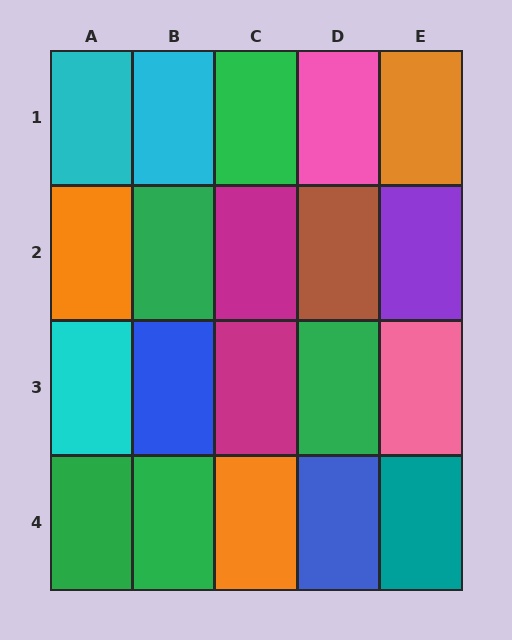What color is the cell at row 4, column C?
Orange.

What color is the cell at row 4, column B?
Green.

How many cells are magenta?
2 cells are magenta.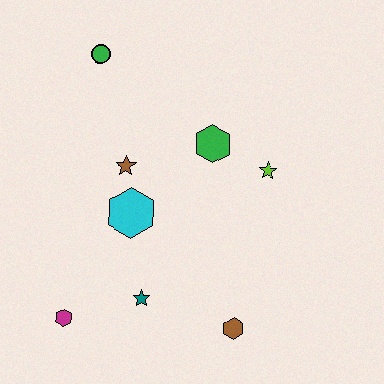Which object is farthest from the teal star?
The green circle is farthest from the teal star.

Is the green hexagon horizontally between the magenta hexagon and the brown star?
No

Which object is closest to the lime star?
The green hexagon is closest to the lime star.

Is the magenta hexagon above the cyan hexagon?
No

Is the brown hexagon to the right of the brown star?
Yes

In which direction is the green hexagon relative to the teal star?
The green hexagon is above the teal star.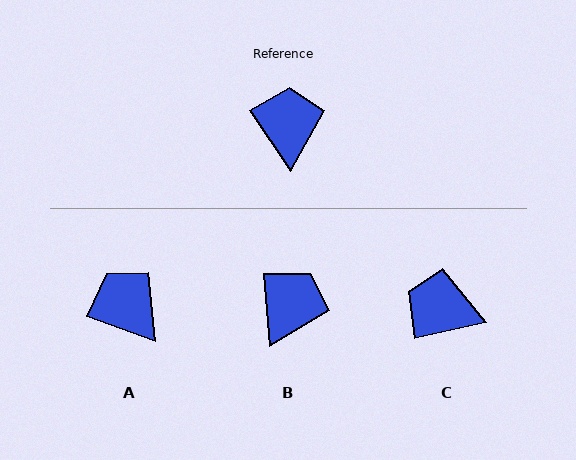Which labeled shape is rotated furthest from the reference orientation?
C, about 68 degrees away.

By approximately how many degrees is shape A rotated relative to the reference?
Approximately 35 degrees counter-clockwise.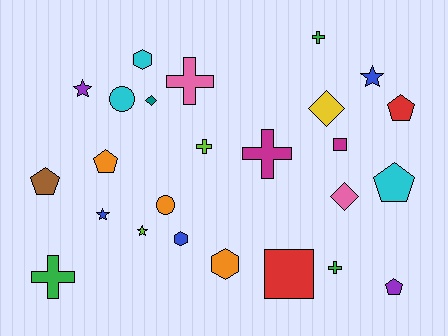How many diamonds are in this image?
There are 3 diamonds.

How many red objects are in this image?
There are 2 red objects.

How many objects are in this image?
There are 25 objects.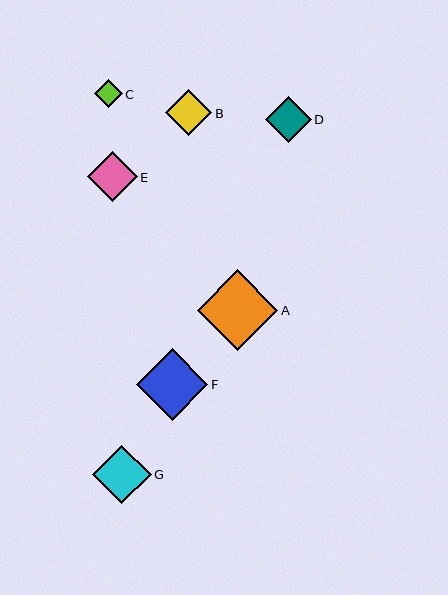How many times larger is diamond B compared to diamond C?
Diamond B is approximately 1.7 times the size of diamond C.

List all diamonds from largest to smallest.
From largest to smallest: A, F, G, E, B, D, C.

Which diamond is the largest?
Diamond A is the largest with a size of approximately 81 pixels.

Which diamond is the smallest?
Diamond C is the smallest with a size of approximately 28 pixels.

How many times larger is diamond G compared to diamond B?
Diamond G is approximately 1.3 times the size of diamond B.